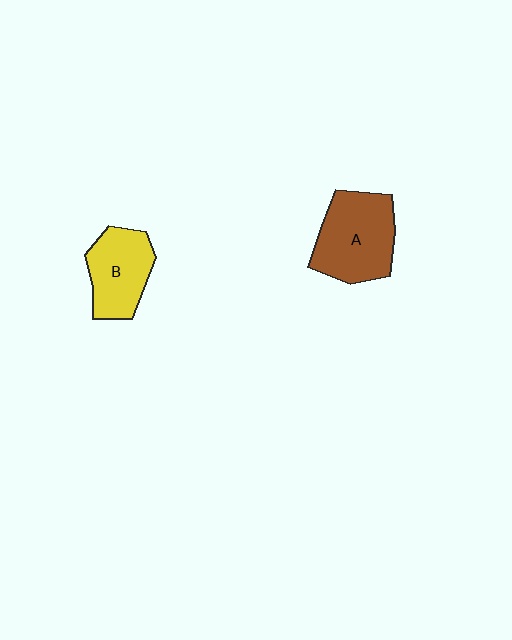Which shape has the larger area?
Shape A (brown).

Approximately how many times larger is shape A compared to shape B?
Approximately 1.3 times.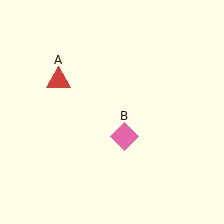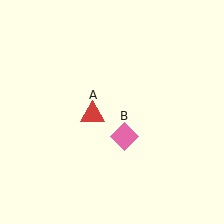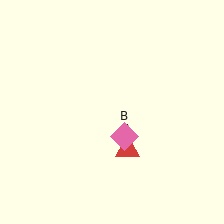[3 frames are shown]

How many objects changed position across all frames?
1 object changed position: red triangle (object A).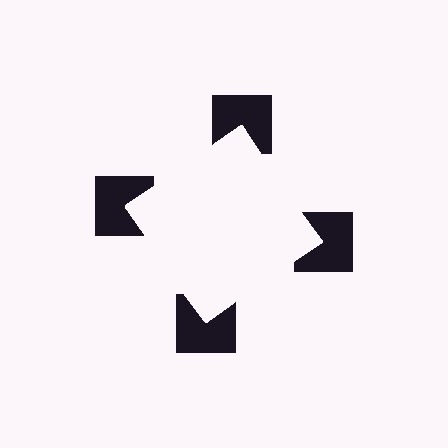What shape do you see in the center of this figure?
An illusory square — its edges are inferred from the aligned wedge cuts in the notched squares, not physically drawn.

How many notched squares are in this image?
There are 4 — one at each vertex of the illusory square.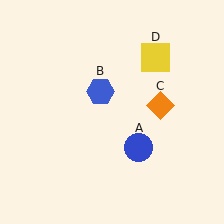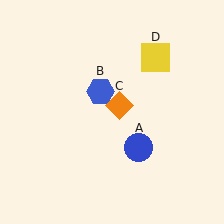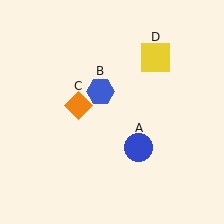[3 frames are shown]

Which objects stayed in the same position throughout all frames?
Blue circle (object A) and blue hexagon (object B) and yellow square (object D) remained stationary.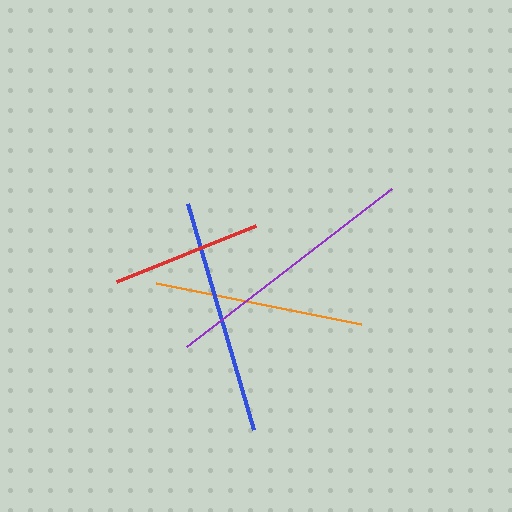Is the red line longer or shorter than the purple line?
The purple line is longer than the red line.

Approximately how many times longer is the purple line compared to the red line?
The purple line is approximately 1.7 times the length of the red line.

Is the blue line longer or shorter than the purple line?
The purple line is longer than the blue line.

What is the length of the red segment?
The red segment is approximately 150 pixels long.